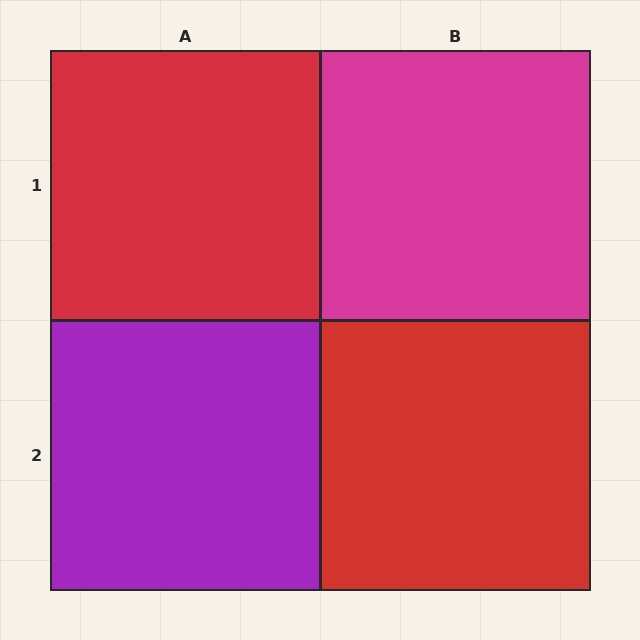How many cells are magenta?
1 cell is magenta.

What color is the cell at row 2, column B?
Red.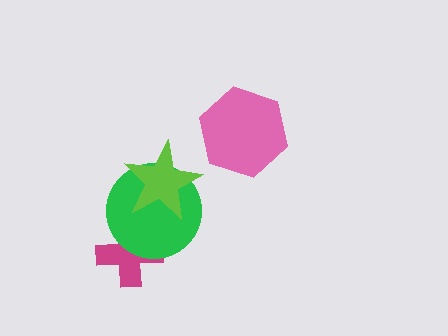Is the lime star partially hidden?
No, no other shape covers it.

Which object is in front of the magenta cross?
The green circle is in front of the magenta cross.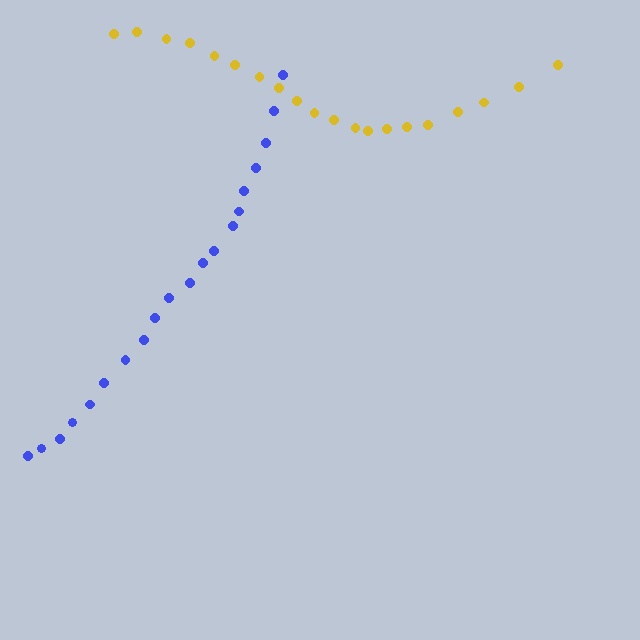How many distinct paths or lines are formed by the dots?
There are 2 distinct paths.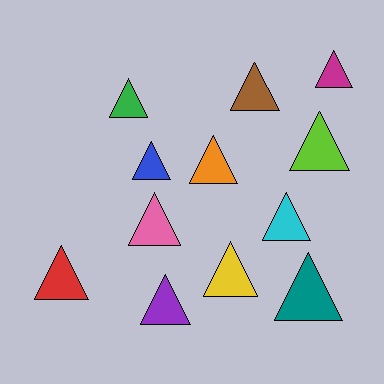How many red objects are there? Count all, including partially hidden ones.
There is 1 red object.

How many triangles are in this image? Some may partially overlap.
There are 12 triangles.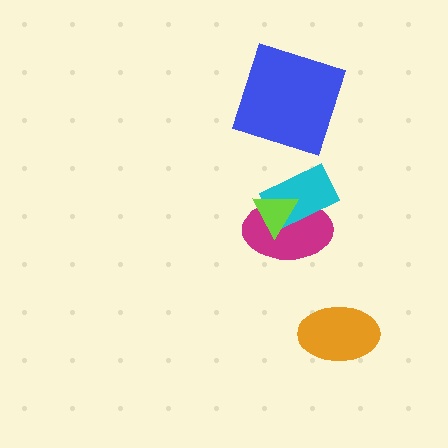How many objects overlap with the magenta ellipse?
2 objects overlap with the magenta ellipse.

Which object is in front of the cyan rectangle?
The lime triangle is in front of the cyan rectangle.